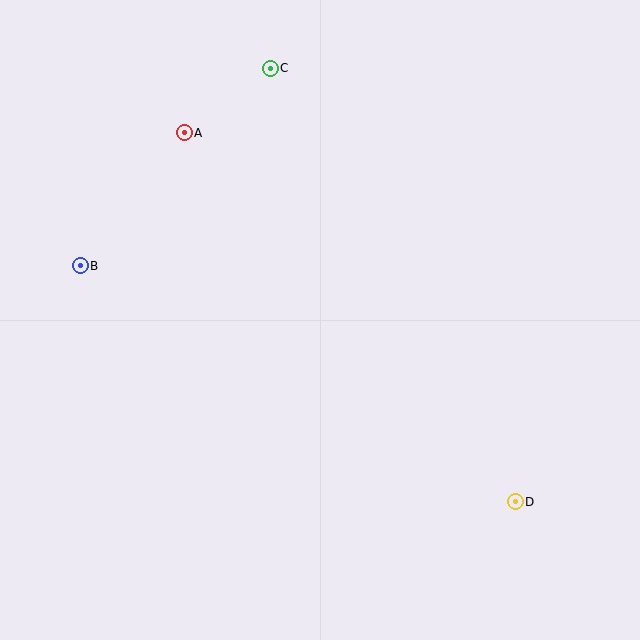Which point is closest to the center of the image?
Point A at (184, 133) is closest to the center.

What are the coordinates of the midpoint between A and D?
The midpoint between A and D is at (350, 317).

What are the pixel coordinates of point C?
Point C is at (270, 68).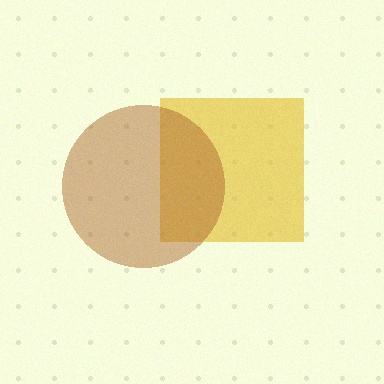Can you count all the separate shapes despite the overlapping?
Yes, there are 2 separate shapes.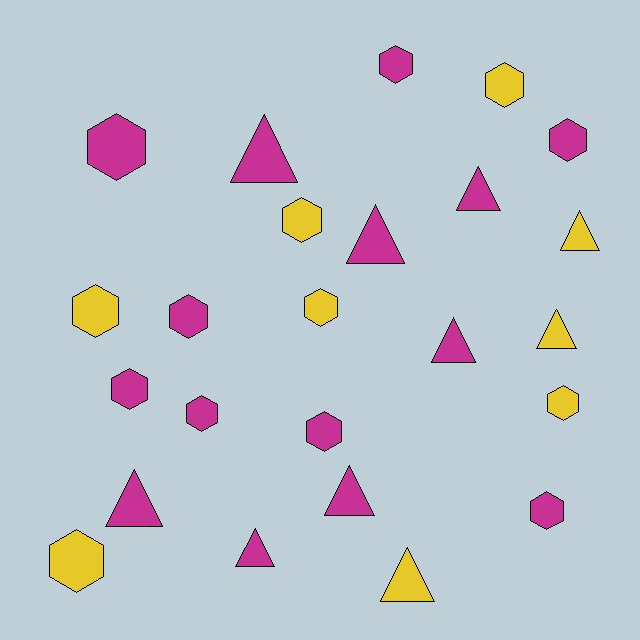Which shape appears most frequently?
Hexagon, with 14 objects.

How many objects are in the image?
There are 24 objects.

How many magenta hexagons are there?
There are 8 magenta hexagons.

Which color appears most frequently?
Magenta, with 15 objects.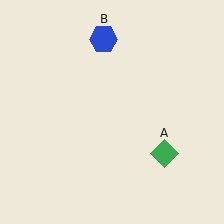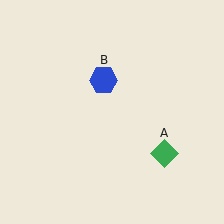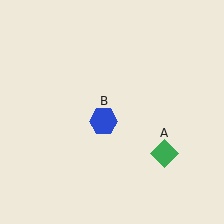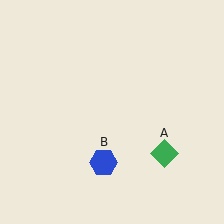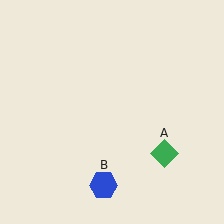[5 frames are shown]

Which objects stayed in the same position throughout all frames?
Green diamond (object A) remained stationary.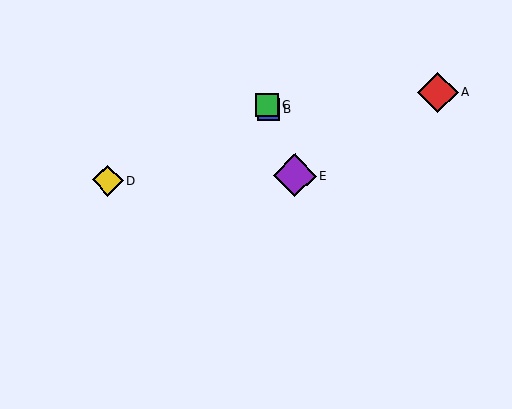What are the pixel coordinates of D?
Object D is at (108, 180).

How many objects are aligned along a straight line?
3 objects (B, C, E) are aligned along a straight line.